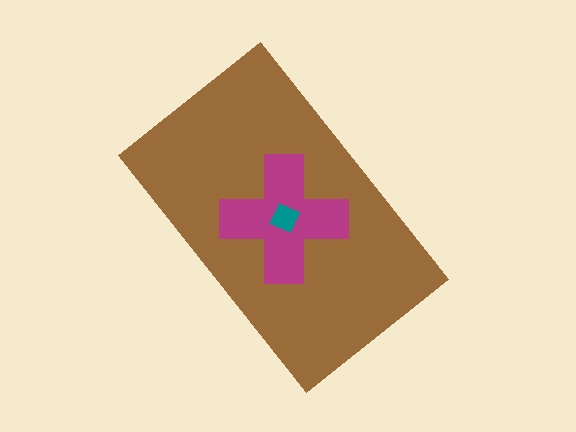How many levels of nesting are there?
3.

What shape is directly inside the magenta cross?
The teal diamond.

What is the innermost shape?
The teal diamond.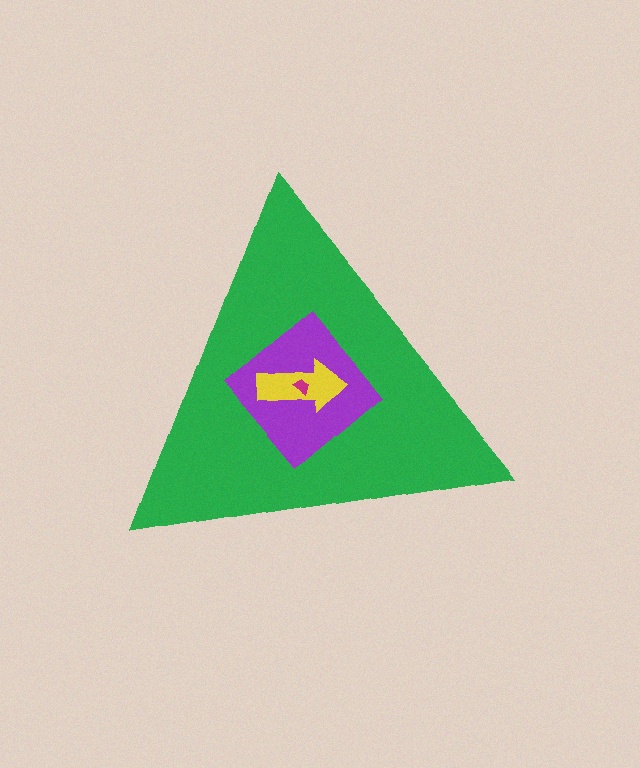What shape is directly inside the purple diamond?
The yellow arrow.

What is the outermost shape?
The green triangle.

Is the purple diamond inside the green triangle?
Yes.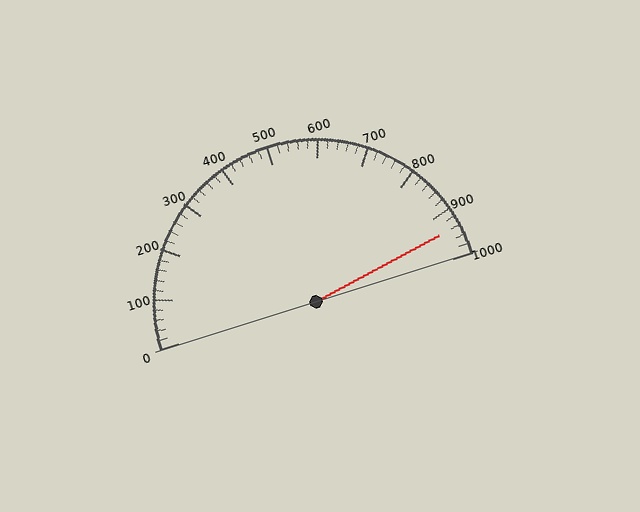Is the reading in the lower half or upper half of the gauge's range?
The reading is in the upper half of the range (0 to 1000).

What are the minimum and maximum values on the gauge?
The gauge ranges from 0 to 1000.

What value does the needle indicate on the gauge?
The needle indicates approximately 940.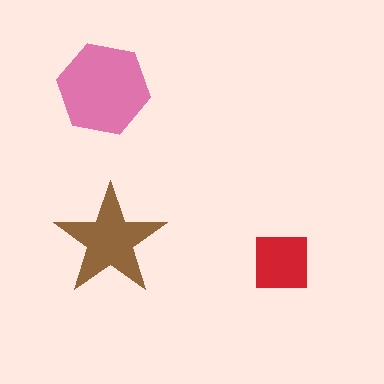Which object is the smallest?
The red square.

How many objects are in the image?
There are 3 objects in the image.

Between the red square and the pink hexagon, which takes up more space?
The pink hexagon.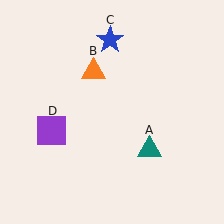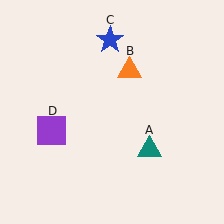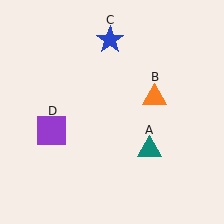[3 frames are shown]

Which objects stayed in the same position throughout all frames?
Teal triangle (object A) and blue star (object C) and purple square (object D) remained stationary.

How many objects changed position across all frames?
1 object changed position: orange triangle (object B).